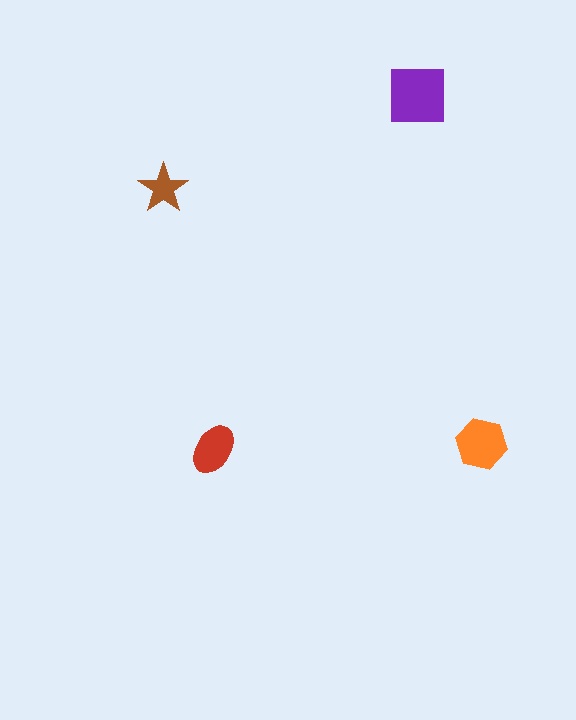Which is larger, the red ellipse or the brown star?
The red ellipse.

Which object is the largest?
The purple square.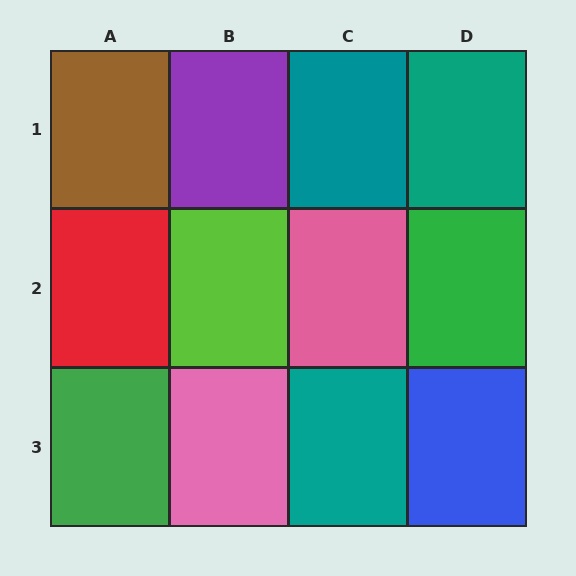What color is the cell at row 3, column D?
Blue.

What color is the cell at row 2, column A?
Red.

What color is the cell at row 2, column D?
Green.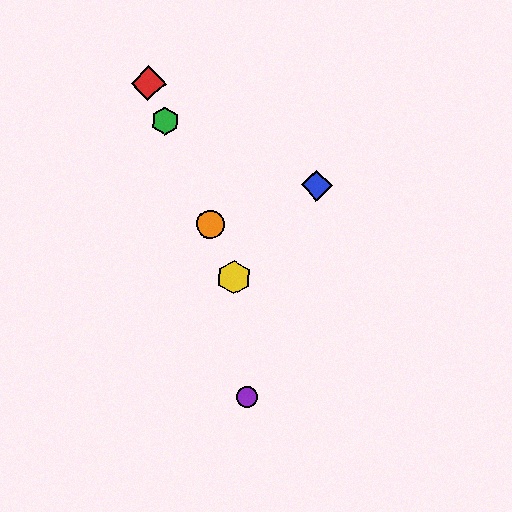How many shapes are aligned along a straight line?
4 shapes (the red diamond, the green hexagon, the yellow hexagon, the orange circle) are aligned along a straight line.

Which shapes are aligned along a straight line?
The red diamond, the green hexagon, the yellow hexagon, the orange circle are aligned along a straight line.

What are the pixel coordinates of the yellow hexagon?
The yellow hexagon is at (234, 277).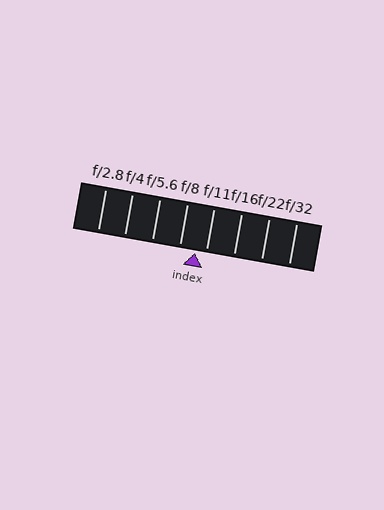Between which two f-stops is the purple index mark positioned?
The index mark is between f/8 and f/11.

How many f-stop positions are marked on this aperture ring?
There are 8 f-stop positions marked.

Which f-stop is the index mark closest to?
The index mark is closest to f/11.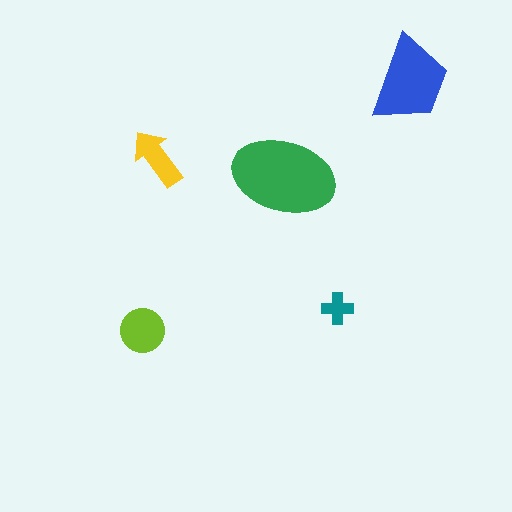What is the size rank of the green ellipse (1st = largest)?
1st.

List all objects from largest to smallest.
The green ellipse, the blue trapezoid, the lime circle, the yellow arrow, the teal cross.